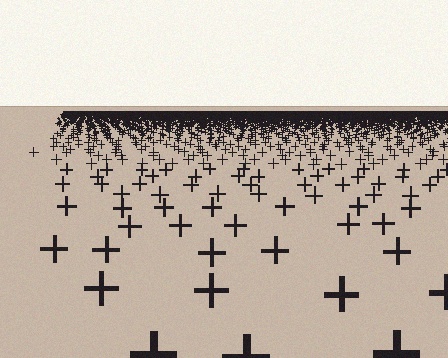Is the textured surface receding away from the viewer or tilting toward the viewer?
The surface is receding away from the viewer. Texture elements get smaller and denser toward the top.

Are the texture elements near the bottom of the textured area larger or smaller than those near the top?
Larger. Near the bottom, elements are closer to the viewer and appear at a bigger on-screen size.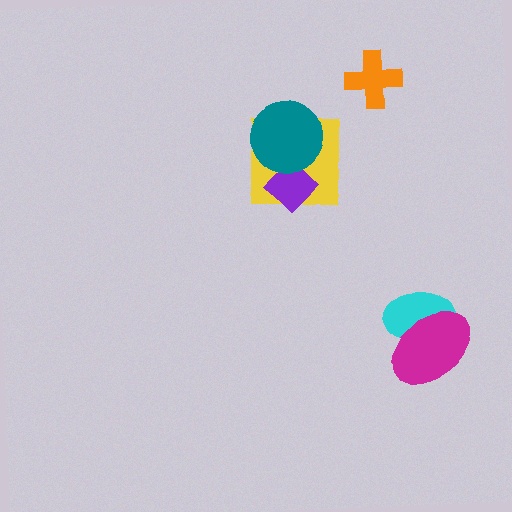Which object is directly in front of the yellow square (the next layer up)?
The purple diamond is directly in front of the yellow square.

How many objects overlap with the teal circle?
2 objects overlap with the teal circle.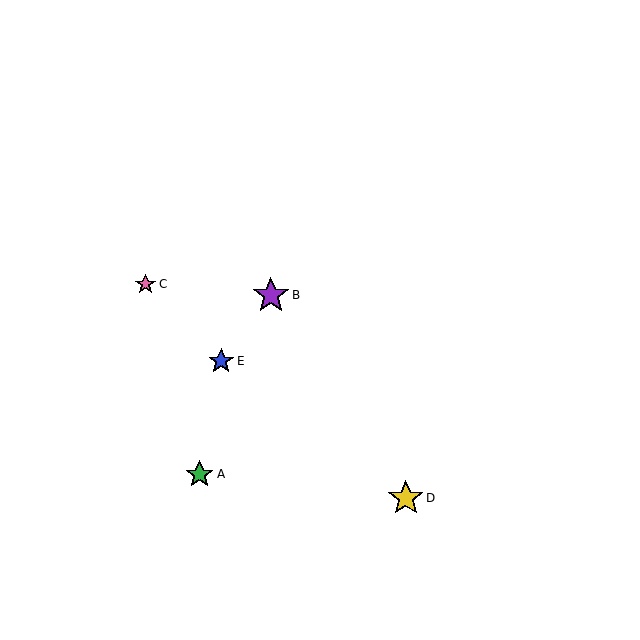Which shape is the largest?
The purple star (labeled B) is the largest.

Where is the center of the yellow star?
The center of the yellow star is at (406, 498).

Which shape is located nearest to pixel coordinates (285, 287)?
The purple star (labeled B) at (271, 295) is nearest to that location.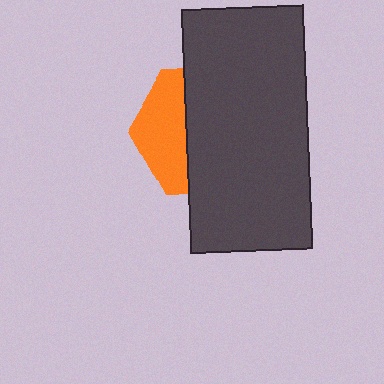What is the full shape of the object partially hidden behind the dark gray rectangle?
The partially hidden object is an orange hexagon.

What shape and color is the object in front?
The object in front is a dark gray rectangle.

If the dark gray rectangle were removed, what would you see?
You would see the complete orange hexagon.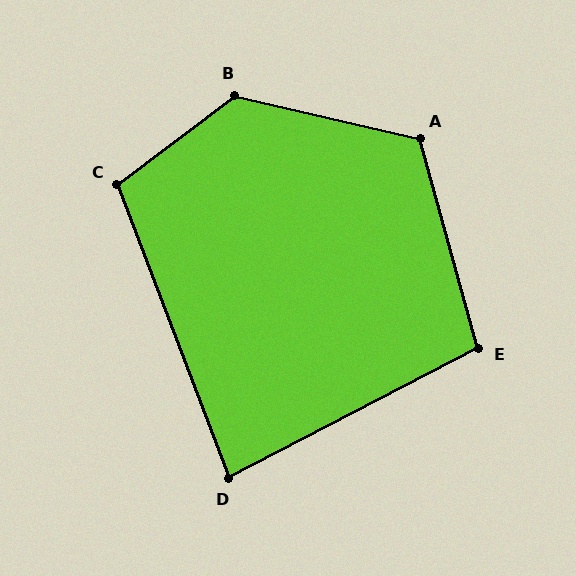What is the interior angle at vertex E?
Approximately 102 degrees (obtuse).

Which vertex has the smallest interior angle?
D, at approximately 83 degrees.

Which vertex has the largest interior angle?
B, at approximately 130 degrees.